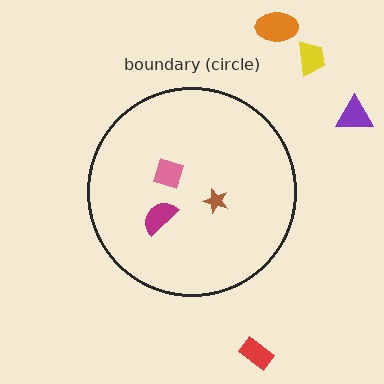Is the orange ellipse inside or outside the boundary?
Outside.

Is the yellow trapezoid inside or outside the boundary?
Outside.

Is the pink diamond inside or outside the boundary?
Inside.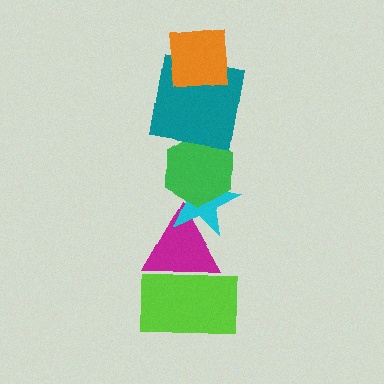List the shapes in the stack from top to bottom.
From top to bottom: the orange square, the teal square, the green hexagon, the cyan star, the magenta triangle, the lime rectangle.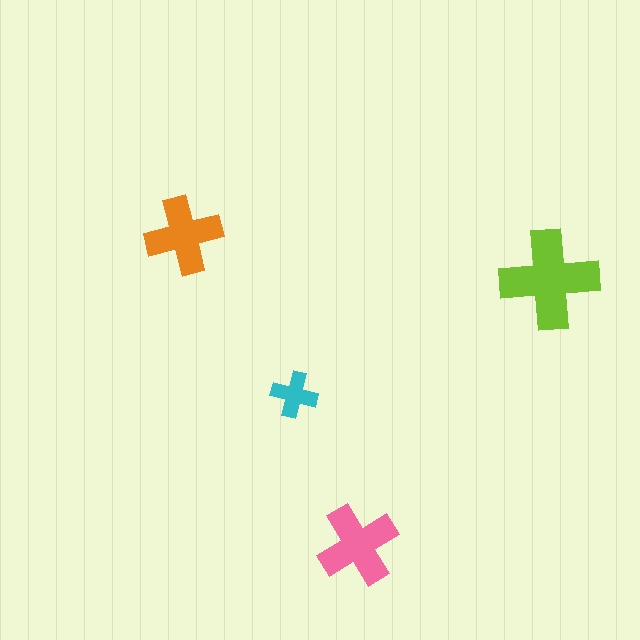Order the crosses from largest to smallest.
the lime one, the pink one, the orange one, the cyan one.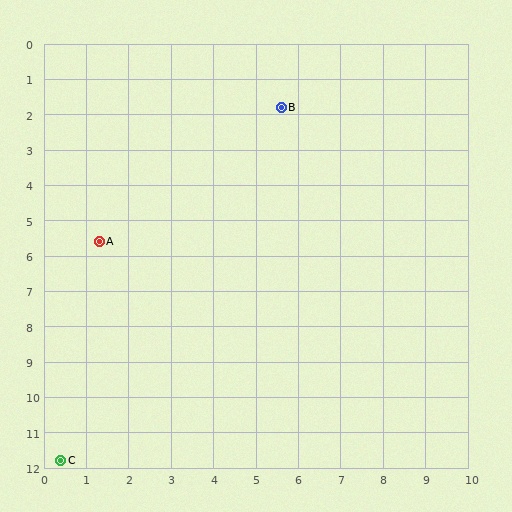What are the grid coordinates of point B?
Point B is at approximately (5.6, 1.8).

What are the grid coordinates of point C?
Point C is at approximately (0.4, 11.8).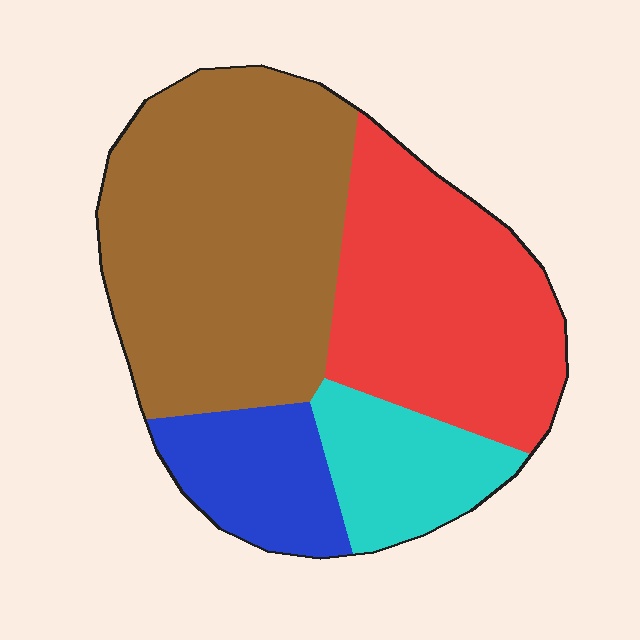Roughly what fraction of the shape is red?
Red covers about 30% of the shape.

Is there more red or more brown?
Brown.